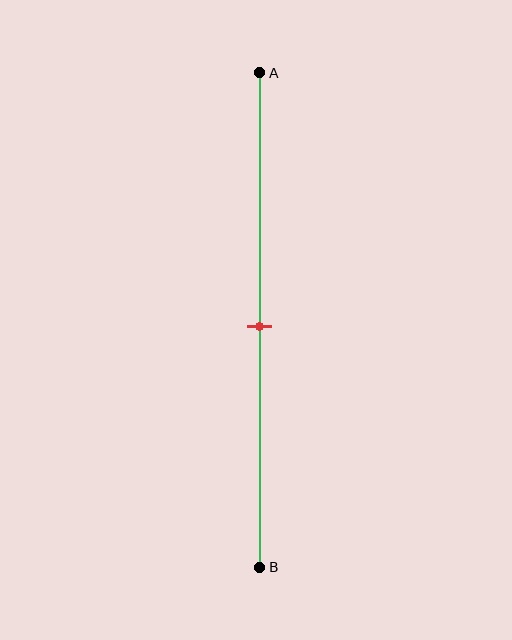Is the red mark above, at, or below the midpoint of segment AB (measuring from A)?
The red mark is approximately at the midpoint of segment AB.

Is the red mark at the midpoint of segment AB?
Yes, the mark is approximately at the midpoint.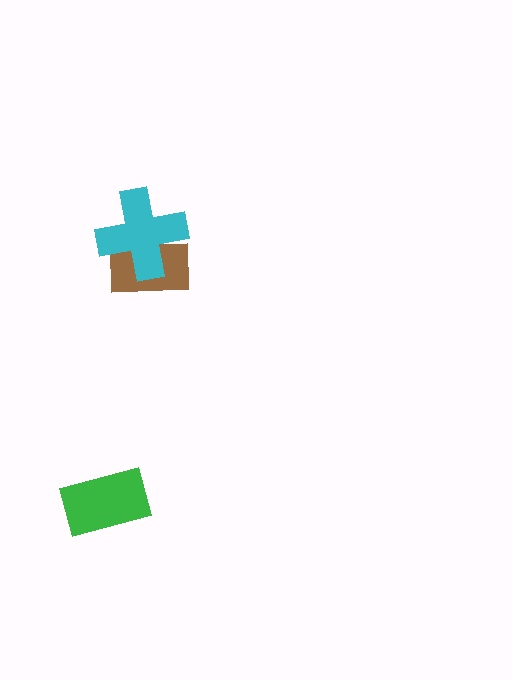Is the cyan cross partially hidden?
No, no other shape covers it.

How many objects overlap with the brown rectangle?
1 object overlaps with the brown rectangle.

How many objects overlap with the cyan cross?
1 object overlaps with the cyan cross.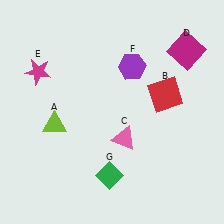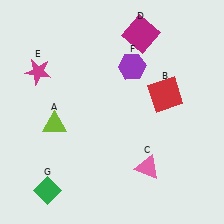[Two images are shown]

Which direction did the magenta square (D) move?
The magenta square (D) moved left.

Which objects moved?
The objects that moved are: the pink triangle (C), the magenta square (D), the green diamond (G).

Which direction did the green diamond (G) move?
The green diamond (G) moved left.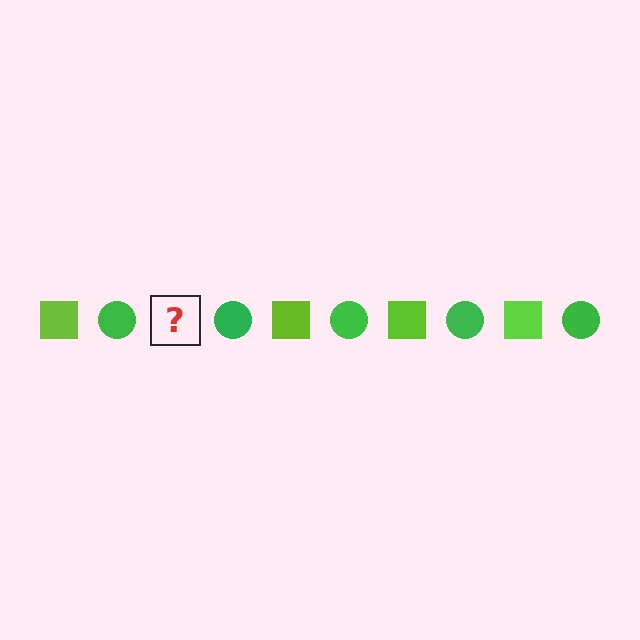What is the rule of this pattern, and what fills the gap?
The rule is that the pattern alternates between lime square and green circle. The gap should be filled with a lime square.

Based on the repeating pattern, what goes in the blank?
The blank should be a lime square.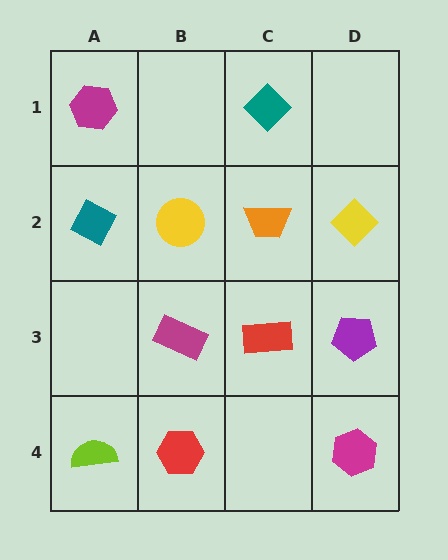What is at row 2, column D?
A yellow diamond.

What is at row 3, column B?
A magenta rectangle.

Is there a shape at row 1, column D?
No, that cell is empty.